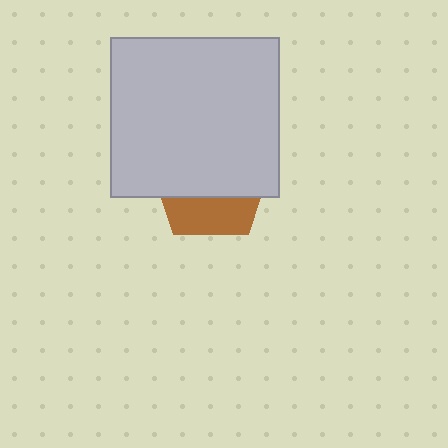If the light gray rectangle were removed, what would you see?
You would see the complete brown pentagon.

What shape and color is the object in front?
The object in front is a light gray rectangle.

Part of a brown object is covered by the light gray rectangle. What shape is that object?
It is a pentagon.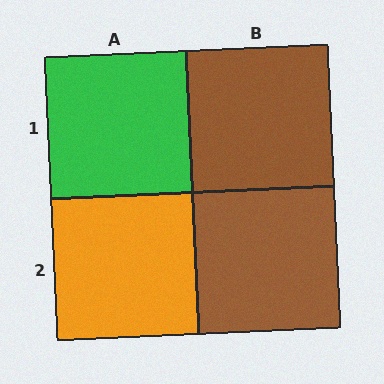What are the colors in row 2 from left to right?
Orange, brown.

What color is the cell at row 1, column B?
Brown.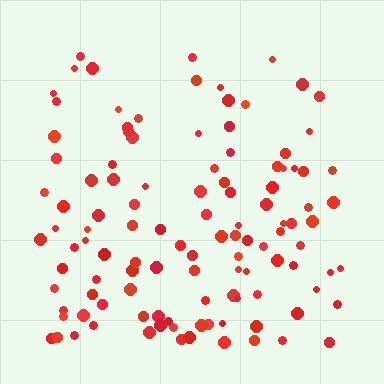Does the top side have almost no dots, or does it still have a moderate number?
Still a moderate number, just noticeably fewer than the bottom.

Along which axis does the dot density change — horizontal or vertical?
Vertical.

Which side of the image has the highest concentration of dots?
The bottom.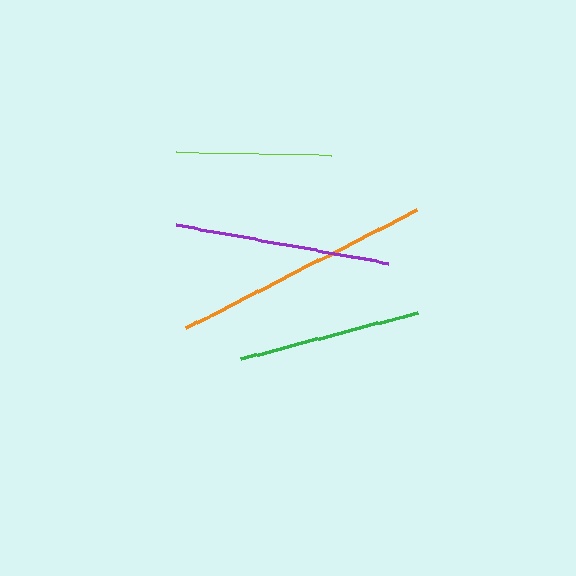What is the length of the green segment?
The green segment is approximately 183 pixels long.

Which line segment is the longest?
The orange line is the longest at approximately 260 pixels.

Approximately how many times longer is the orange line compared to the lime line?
The orange line is approximately 1.7 times the length of the lime line.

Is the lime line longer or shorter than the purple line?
The purple line is longer than the lime line.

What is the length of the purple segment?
The purple segment is approximately 216 pixels long.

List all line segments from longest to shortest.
From longest to shortest: orange, purple, green, lime.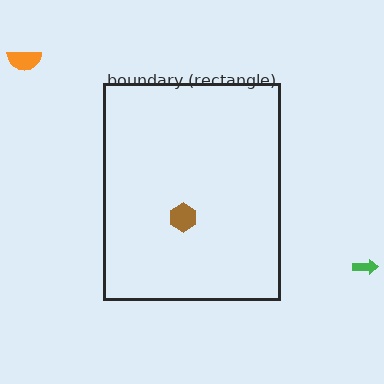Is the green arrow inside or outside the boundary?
Outside.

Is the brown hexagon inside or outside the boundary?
Inside.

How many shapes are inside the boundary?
1 inside, 2 outside.